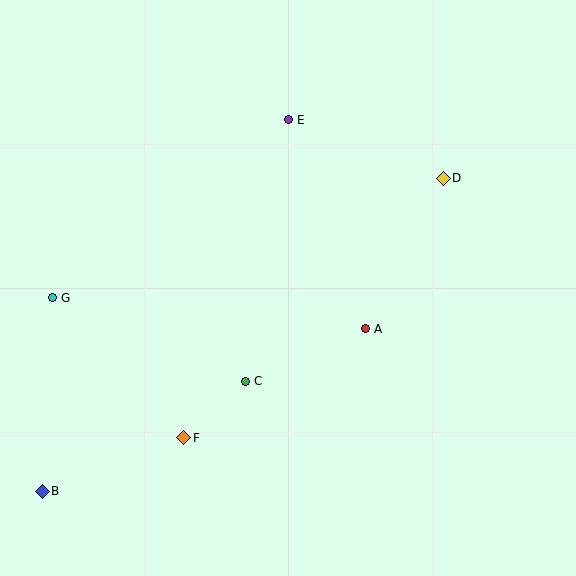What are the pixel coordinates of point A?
Point A is at (365, 329).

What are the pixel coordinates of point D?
Point D is at (443, 178).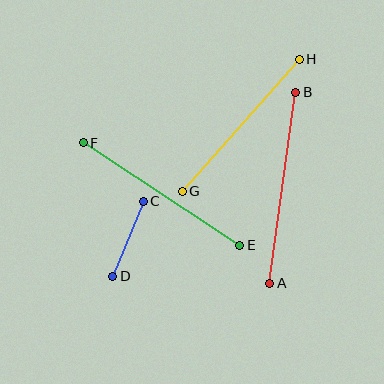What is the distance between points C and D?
The distance is approximately 81 pixels.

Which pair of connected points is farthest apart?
Points A and B are farthest apart.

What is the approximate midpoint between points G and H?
The midpoint is at approximately (241, 125) pixels.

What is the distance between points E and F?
The distance is approximately 187 pixels.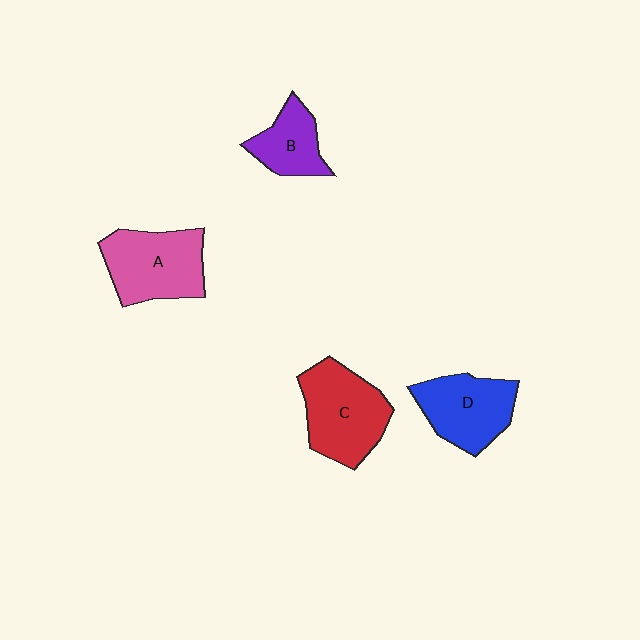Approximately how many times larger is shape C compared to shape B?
Approximately 1.7 times.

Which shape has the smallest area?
Shape B (purple).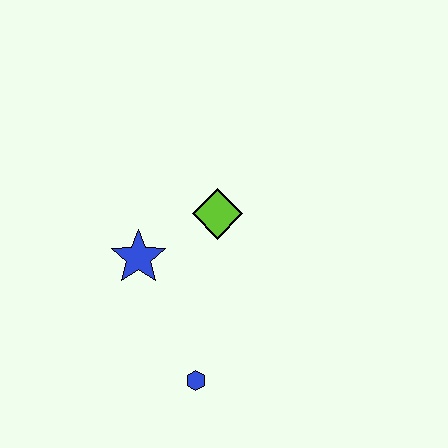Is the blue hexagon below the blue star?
Yes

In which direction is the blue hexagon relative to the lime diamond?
The blue hexagon is below the lime diamond.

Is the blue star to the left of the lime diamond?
Yes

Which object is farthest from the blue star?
The blue hexagon is farthest from the blue star.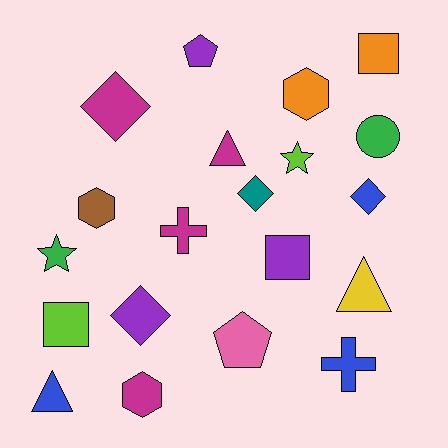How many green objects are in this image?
There are 2 green objects.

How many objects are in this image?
There are 20 objects.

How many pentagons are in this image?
There are 2 pentagons.